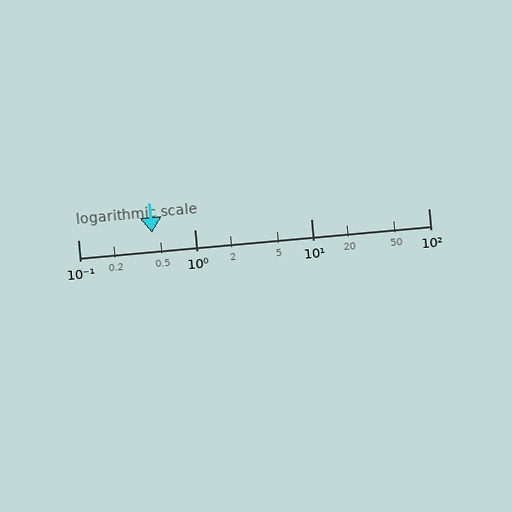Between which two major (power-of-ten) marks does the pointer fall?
The pointer is between 0.1 and 1.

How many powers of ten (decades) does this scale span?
The scale spans 3 decades, from 0.1 to 100.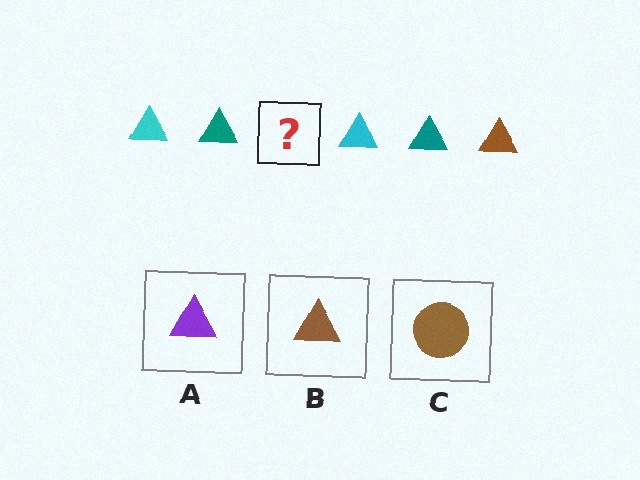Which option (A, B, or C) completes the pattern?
B.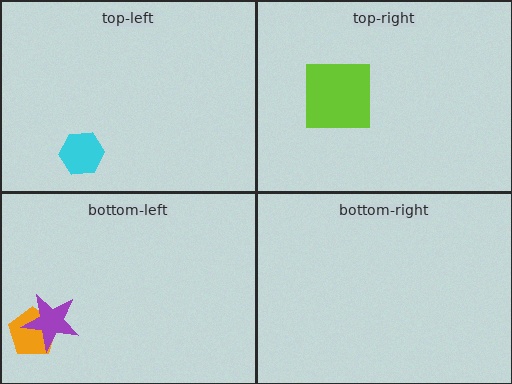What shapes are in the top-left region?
The cyan hexagon.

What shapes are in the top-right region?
The lime square.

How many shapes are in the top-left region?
1.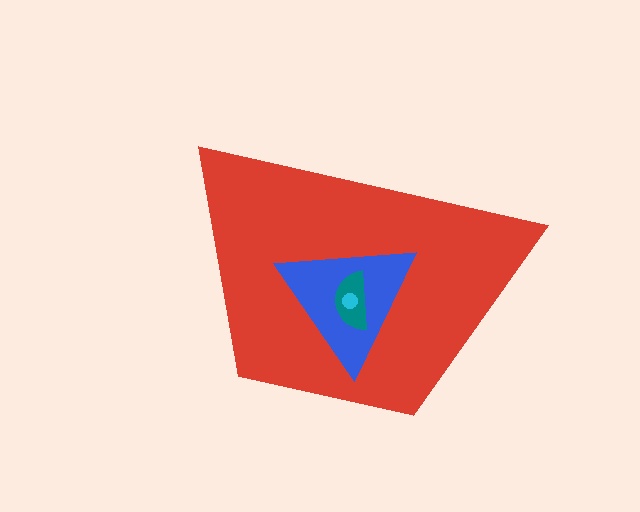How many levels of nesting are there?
4.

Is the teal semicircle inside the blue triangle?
Yes.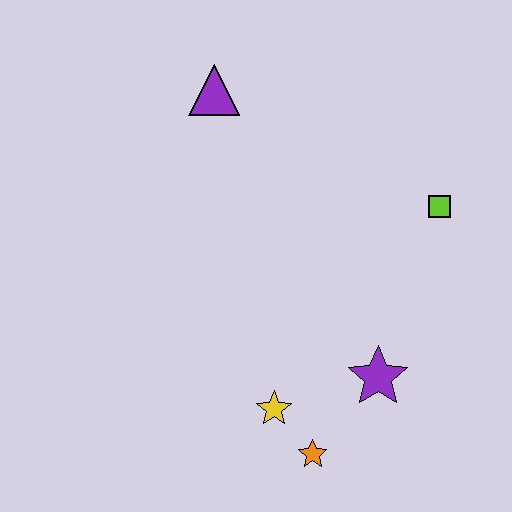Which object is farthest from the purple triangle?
The orange star is farthest from the purple triangle.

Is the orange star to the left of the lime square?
Yes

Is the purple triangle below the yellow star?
No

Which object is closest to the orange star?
The yellow star is closest to the orange star.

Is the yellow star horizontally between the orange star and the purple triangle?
Yes